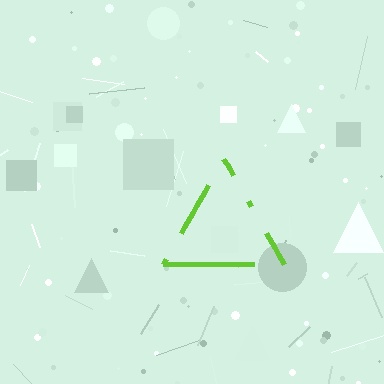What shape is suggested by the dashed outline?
The dashed outline suggests a triangle.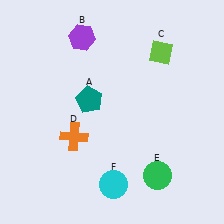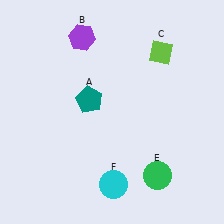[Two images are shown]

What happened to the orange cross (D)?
The orange cross (D) was removed in Image 2. It was in the bottom-left area of Image 1.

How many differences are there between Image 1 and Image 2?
There is 1 difference between the two images.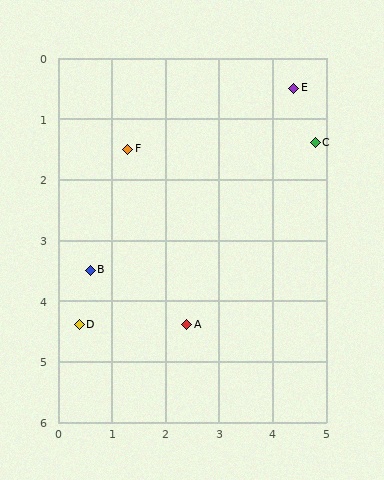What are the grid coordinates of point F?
Point F is at approximately (1.3, 1.5).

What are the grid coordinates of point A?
Point A is at approximately (2.4, 4.4).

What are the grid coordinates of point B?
Point B is at approximately (0.6, 3.5).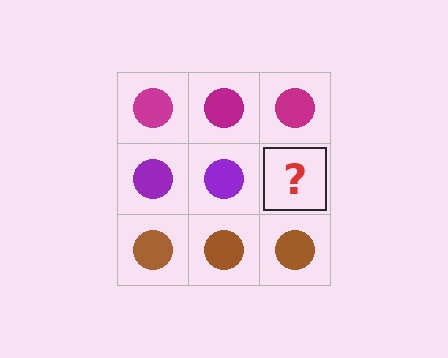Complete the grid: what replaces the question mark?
The question mark should be replaced with a purple circle.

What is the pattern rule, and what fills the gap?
The rule is that each row has a consistent color. The gap should be filled with a purple circle.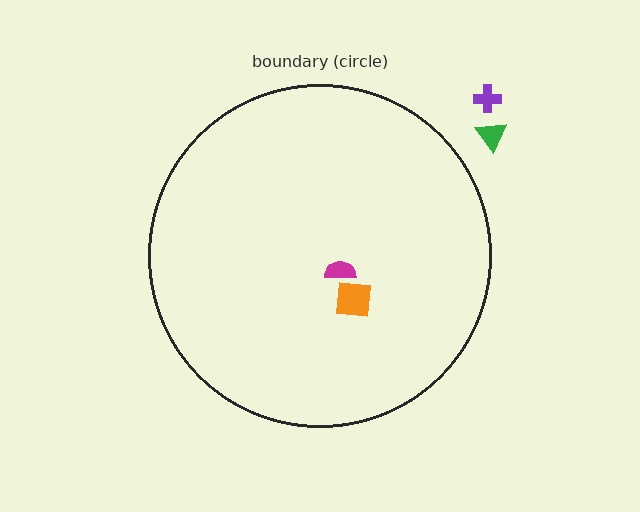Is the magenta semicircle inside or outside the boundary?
Inside.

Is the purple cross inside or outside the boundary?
Outside.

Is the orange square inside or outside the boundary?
Inside.